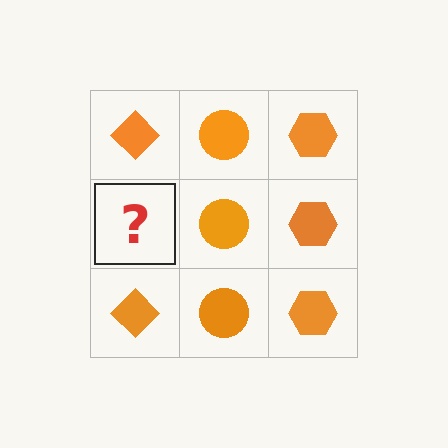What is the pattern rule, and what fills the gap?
The rule is that each column has a consistent shape. The gap should be filled with an orange diamond.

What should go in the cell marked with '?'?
The missing cell should contain an orange diamond.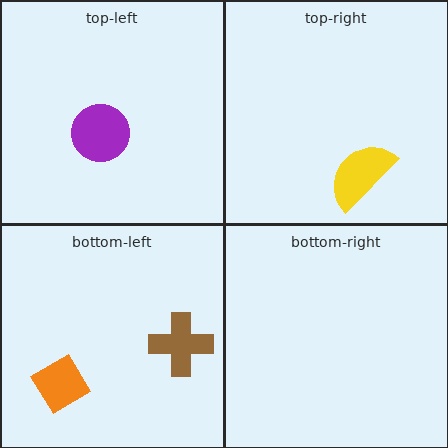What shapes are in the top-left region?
The purple circle.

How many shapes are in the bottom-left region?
2.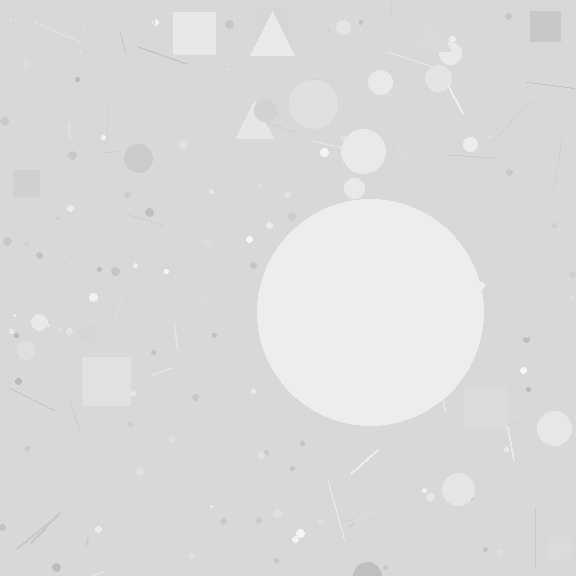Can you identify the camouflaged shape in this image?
The camouflaged shape is a circle.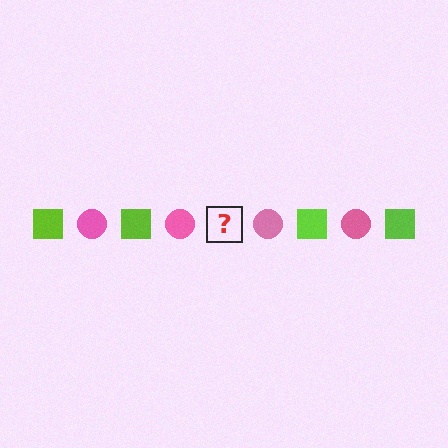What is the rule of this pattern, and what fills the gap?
The rule is that the pattern alternates between lime square and pink circle. The gap should be filled with a lime square.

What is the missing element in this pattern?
The missing element is a lime square.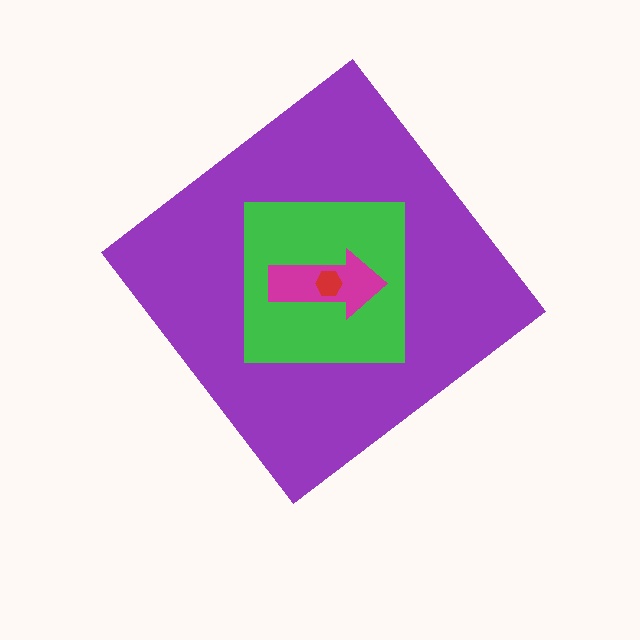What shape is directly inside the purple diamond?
The green square.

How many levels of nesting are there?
4.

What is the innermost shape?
The red hexagon.